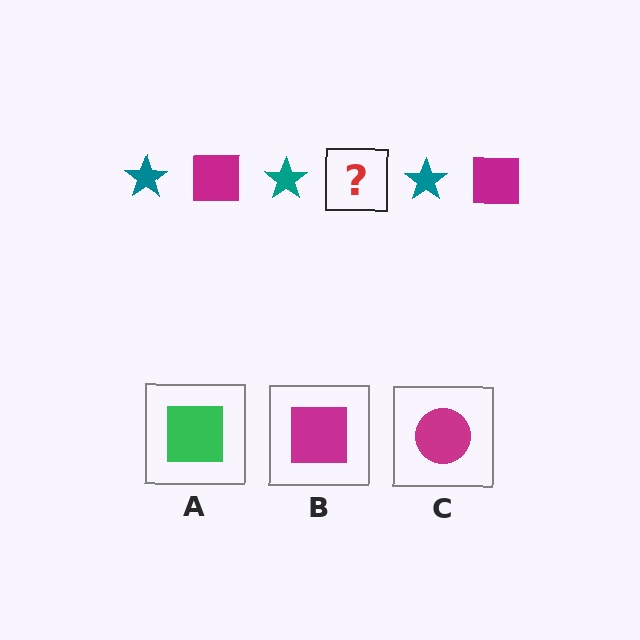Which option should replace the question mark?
Option B.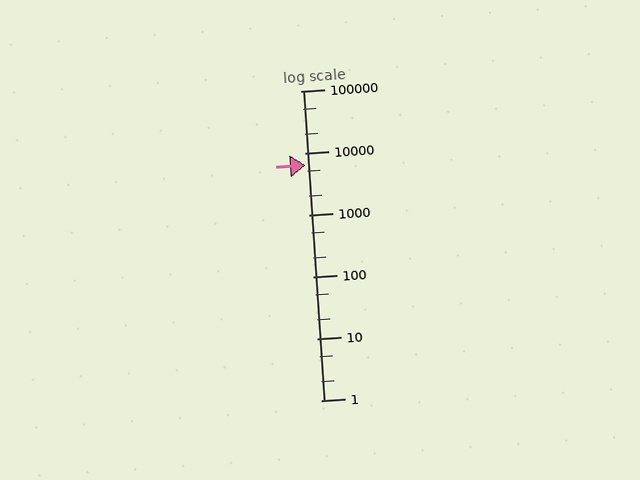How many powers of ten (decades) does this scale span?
The scale spans 5 decades, from 1 to 100000.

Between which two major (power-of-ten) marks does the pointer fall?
The pointer is between 1000 and 10000.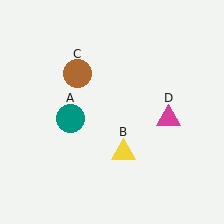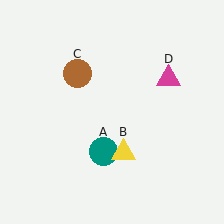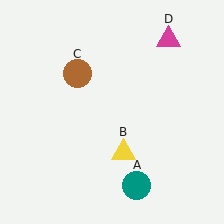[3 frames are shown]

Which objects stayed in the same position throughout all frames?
Yellow triangle (object B) and brown circle (object C) remained stationary.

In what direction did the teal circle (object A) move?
The teal circle (object A) moved down and to the right.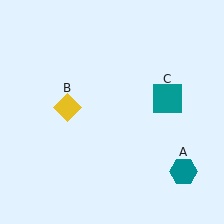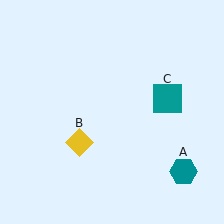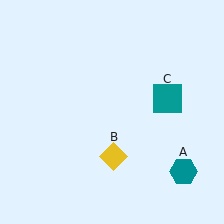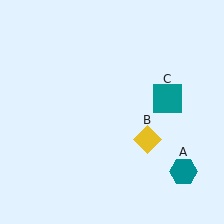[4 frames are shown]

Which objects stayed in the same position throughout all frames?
Teal hexagon (object A) and teal square (object C) remained stationary.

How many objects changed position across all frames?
1 object changed position: yellow diamond (object B).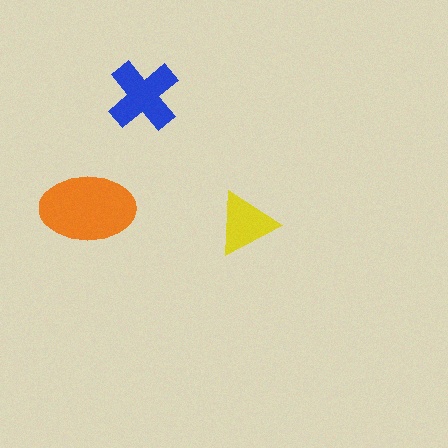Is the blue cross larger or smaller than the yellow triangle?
Larger.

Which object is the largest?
The orange ellipse.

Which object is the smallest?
The yellow triangle.